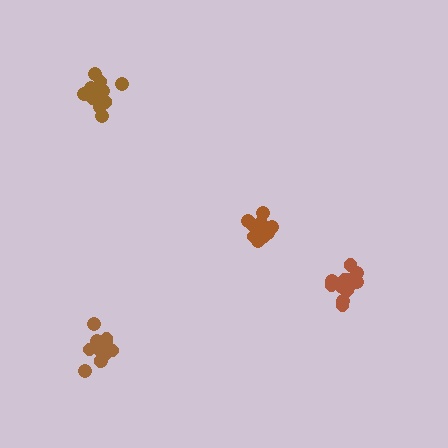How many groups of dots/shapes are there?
There are 4 groups.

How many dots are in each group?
Group 1: 14 dots, Group 2: 14 dots, Group 3: 14 dots, Group 4: 13 dots (55 total).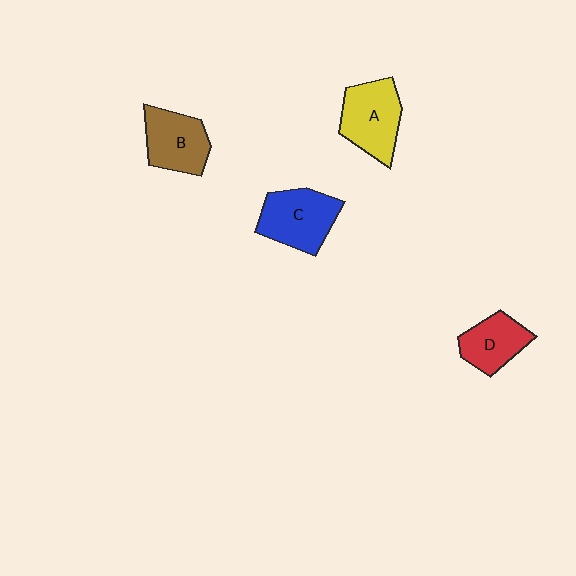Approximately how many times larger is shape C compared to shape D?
Approximately 1.3 times.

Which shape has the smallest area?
Shape D (red).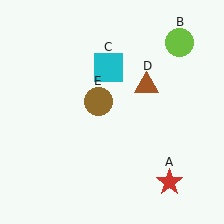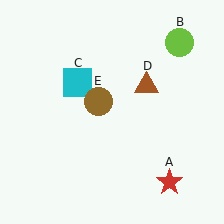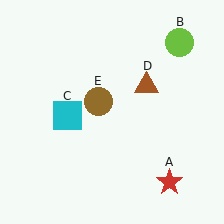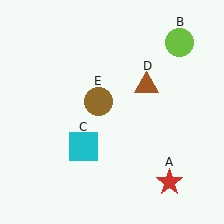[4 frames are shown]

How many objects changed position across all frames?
1 object changed position: cyan square (object C).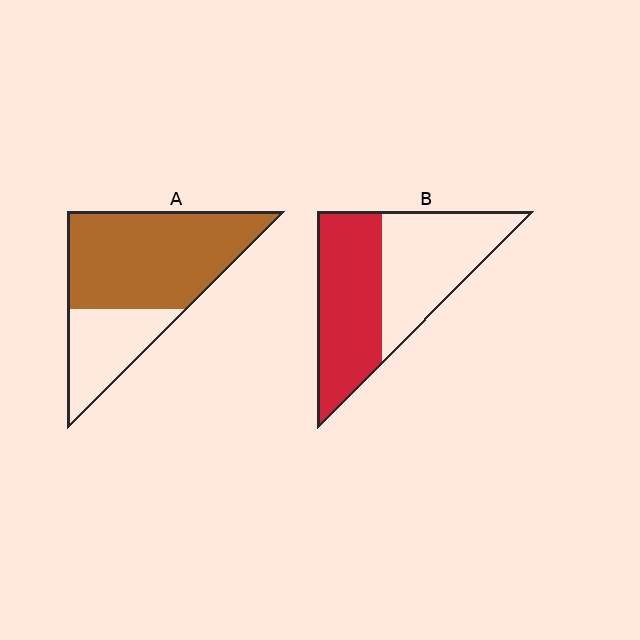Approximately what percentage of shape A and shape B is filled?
A is approximately 70% and B is approximately 50%.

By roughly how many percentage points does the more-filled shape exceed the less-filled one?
By roughly 20 percentage points (A over B).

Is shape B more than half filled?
Roughly half.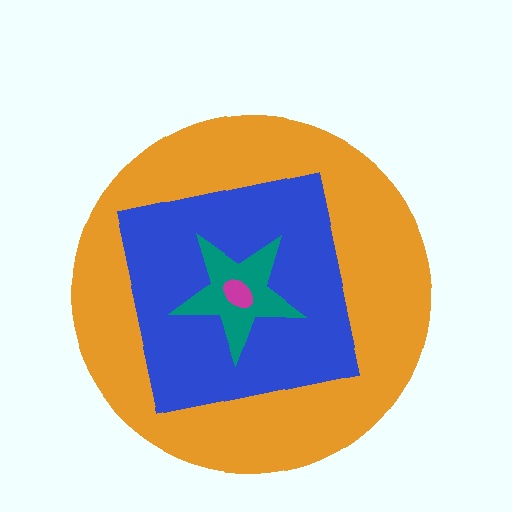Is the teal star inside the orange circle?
Yes.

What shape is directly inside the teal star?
The magenta ellipse.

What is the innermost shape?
The magenta ellipse.